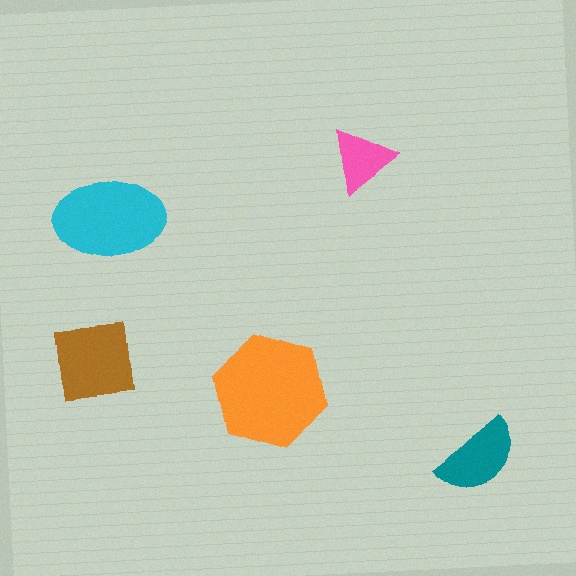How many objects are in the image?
There are 5 objects in the image.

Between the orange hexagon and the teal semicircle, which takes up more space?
The orange hexagon.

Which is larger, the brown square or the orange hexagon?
The orange hexagon.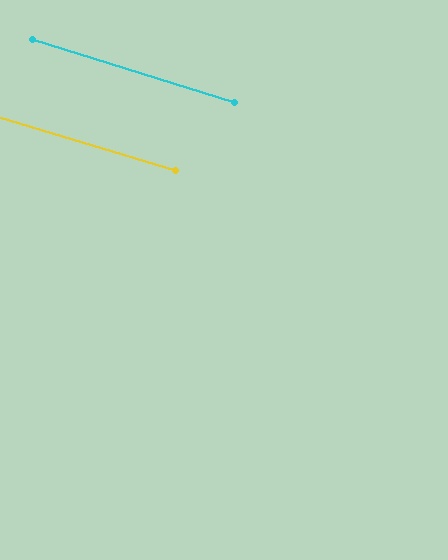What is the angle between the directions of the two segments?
Approximately 1 degree.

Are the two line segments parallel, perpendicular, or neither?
Parallel — their directions differ by only 0.7°.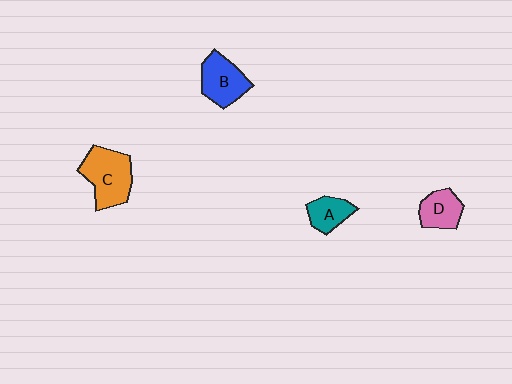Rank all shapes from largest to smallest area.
From largest to smallest: C (orange), B (blue), D (pink), A (teal).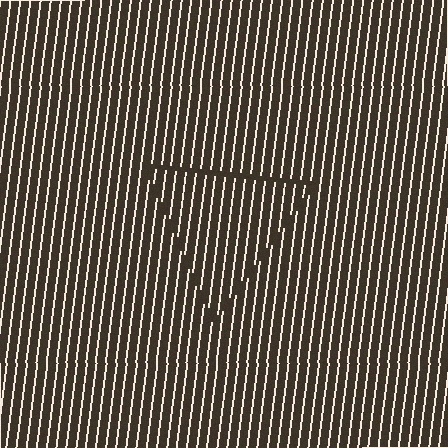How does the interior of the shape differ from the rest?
The interior of the shape contains the same grating, shifted by half a period — the contour is defined by the phase discontinuity where line-ends from the inner and outer gratings abut.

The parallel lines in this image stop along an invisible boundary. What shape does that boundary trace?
An illusory triangle. The interior of the shape contains the same grating, shifted by half a period — the contour is defined by the phase discontinuity where line-ends from the inner and outer gratings abut.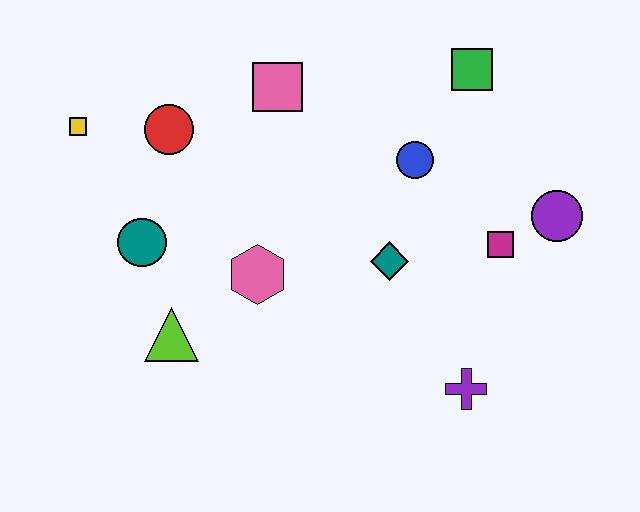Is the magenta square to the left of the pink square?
No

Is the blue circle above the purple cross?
Yes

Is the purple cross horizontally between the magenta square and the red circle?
Yes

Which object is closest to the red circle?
The yellow square is closest to the red circle.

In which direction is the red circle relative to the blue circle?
The red circle is to the left of the blue circle.